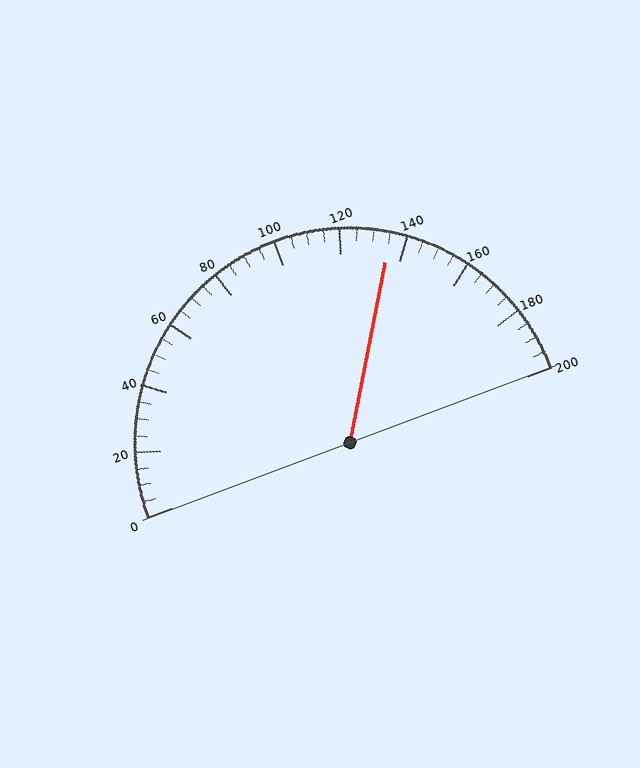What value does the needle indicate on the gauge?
The needle indicates approximately 135.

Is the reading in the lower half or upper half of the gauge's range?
The reading is in the upper half of the range (0 to 200).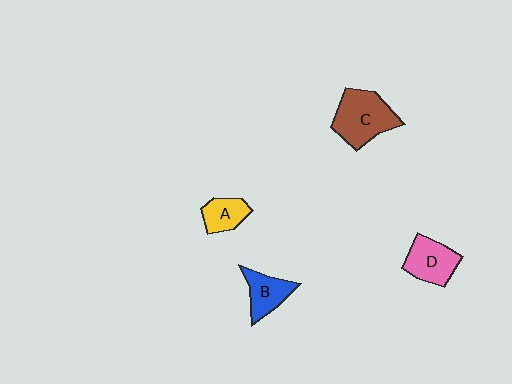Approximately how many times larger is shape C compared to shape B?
Approximately 1.7 times.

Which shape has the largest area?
Shape C (brown).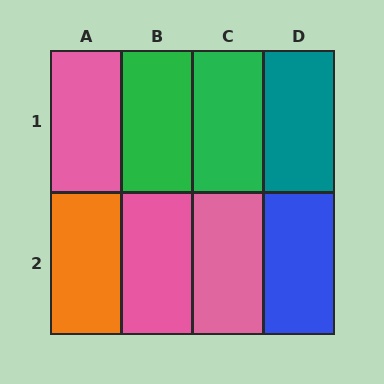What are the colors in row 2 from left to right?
Orange, pink, pink, blue.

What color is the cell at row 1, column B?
Green.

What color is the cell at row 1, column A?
Pink.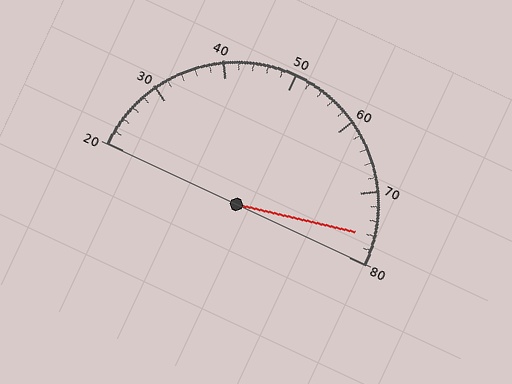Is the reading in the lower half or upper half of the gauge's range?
The reading is in the upper half of the range (20 to 80).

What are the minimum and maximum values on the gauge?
The gauge ranges from 20 to 80.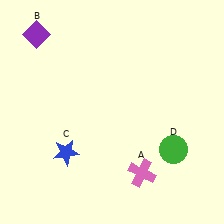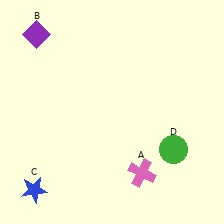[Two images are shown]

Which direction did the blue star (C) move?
The blue star (C) moved down.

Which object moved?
The blue star (C) moved down.